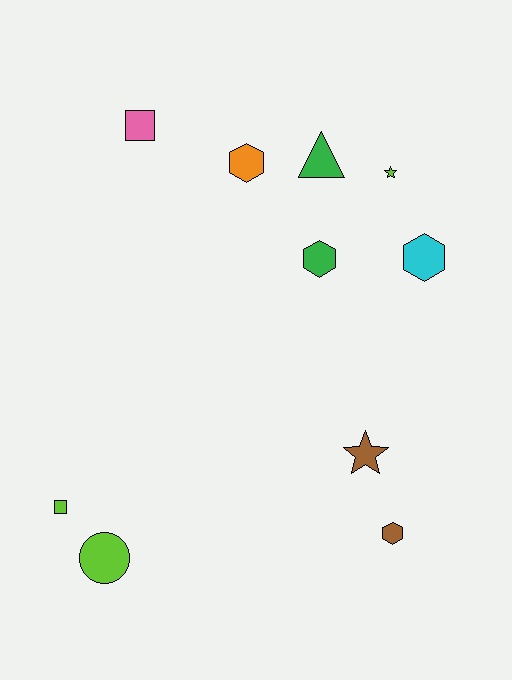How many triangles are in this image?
There is 1 triangle.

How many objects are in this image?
There are 10 objects.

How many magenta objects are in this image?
There are no magenta objects.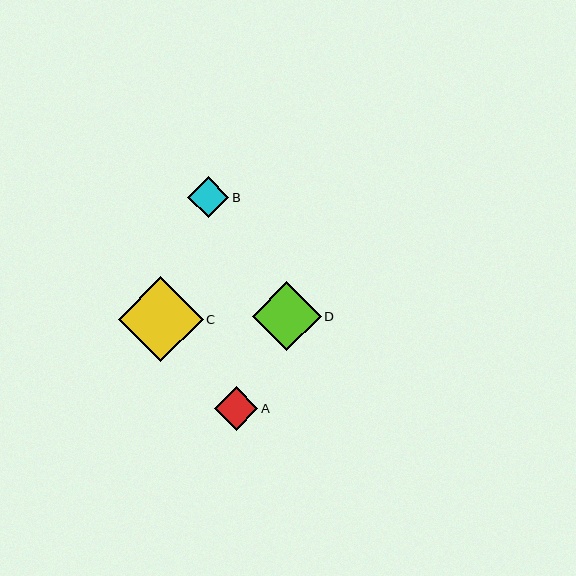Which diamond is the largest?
Diamond C is the largest with a size of approximately 85 pixels.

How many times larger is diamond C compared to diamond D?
Diamond C is approximately 1.2 times the size of diamond D.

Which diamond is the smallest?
Diamond B is the smallest with a size of approximately 41 pixels.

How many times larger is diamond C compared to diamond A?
Diamond C is approximately 1.9 times the size of diamond A.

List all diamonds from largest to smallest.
From largest to smallest: C, D, A, B.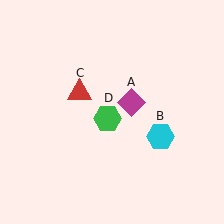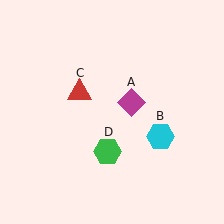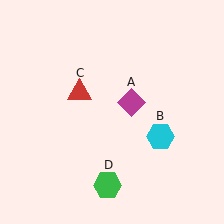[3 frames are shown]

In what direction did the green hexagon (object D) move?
The green hexagon (object D) moved down.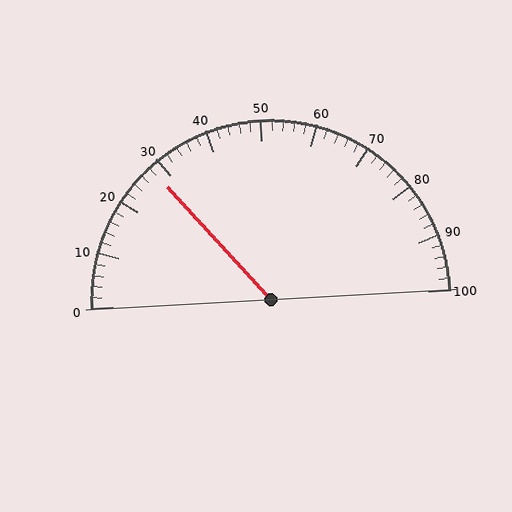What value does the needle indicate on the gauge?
The needle indicates approximately 28.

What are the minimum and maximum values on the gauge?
The gauge ranges from 0 to 100.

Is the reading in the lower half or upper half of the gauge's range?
The reading is in the lower half of the range (0 to 100).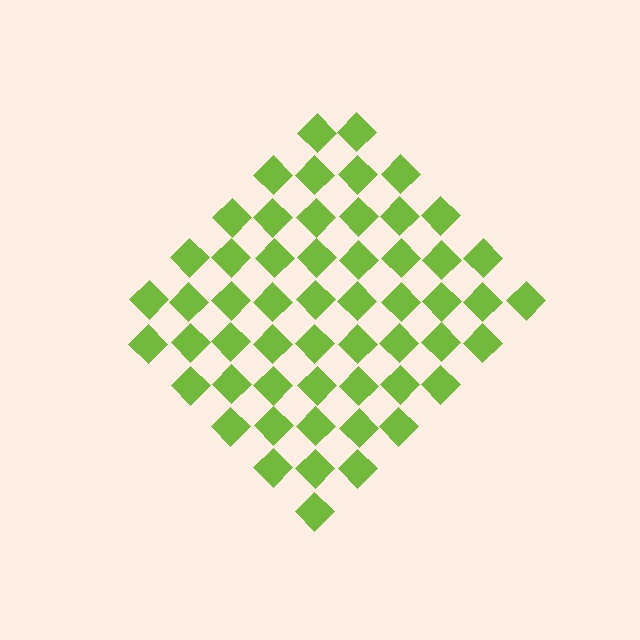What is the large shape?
The large shape is a diamond.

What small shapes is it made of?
It is made of small diamonds.